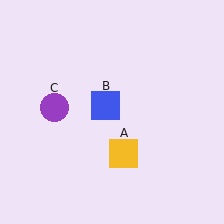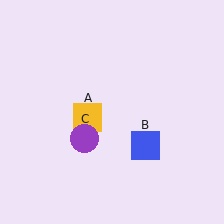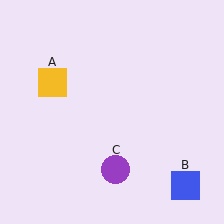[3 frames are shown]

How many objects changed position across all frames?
3 objects changed position: yellow square (object A), blue square (object B), purple circle (object C).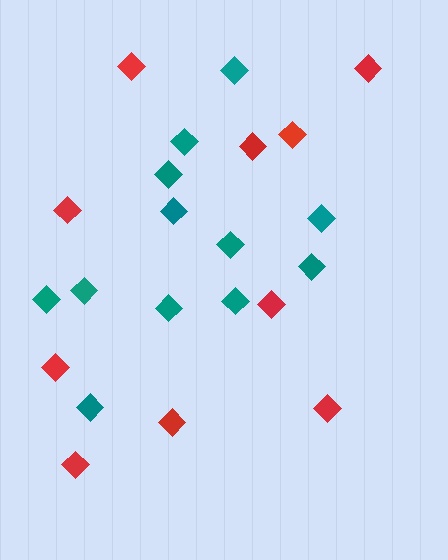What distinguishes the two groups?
There are 2 groups: one group of teal diamonds (12) and one group of red diamonds (10).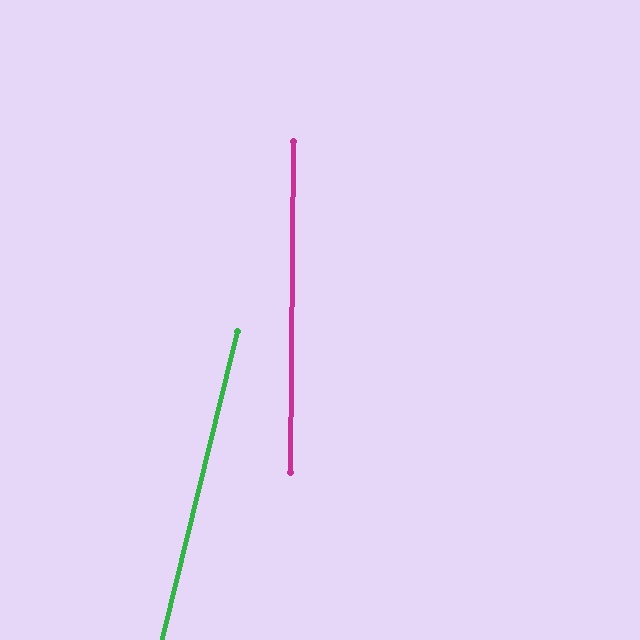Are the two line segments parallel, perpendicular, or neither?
Neither parallel nor perpendicular — they differ by about 13°.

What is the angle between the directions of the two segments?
Approximately 13 degrees.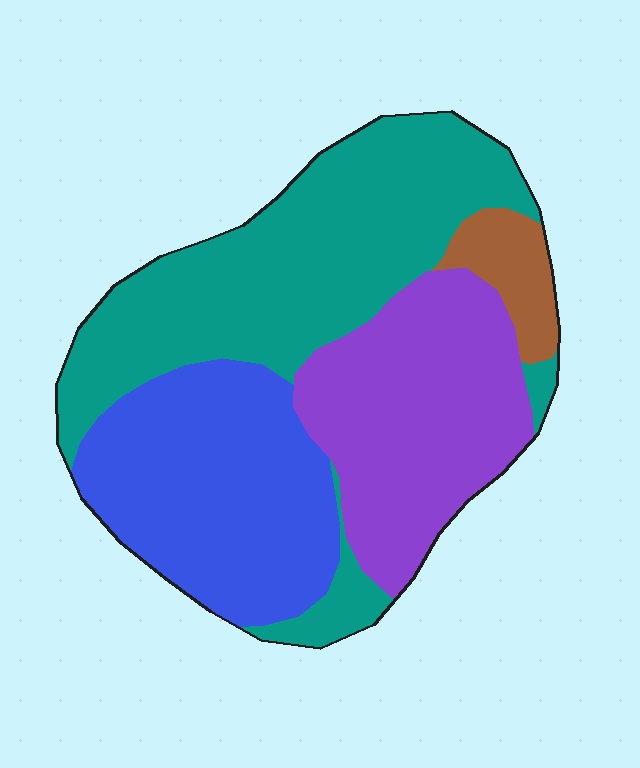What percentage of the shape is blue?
Blue covers roughly 30% of the shape.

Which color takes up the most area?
Teal, at roughly 40%.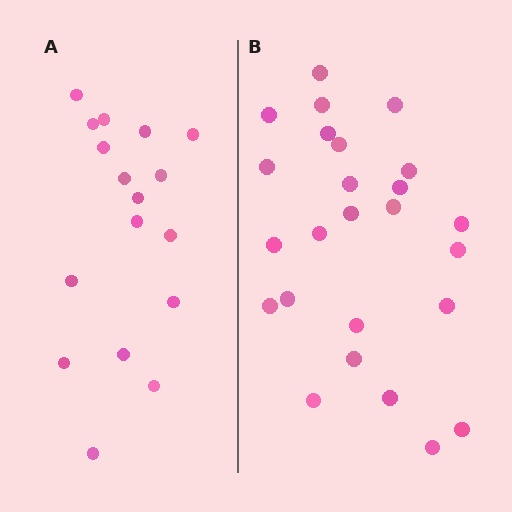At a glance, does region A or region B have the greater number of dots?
Region B (the right region) has more dots.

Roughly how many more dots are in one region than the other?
Region B has roughly 8 or so more dots than region A.